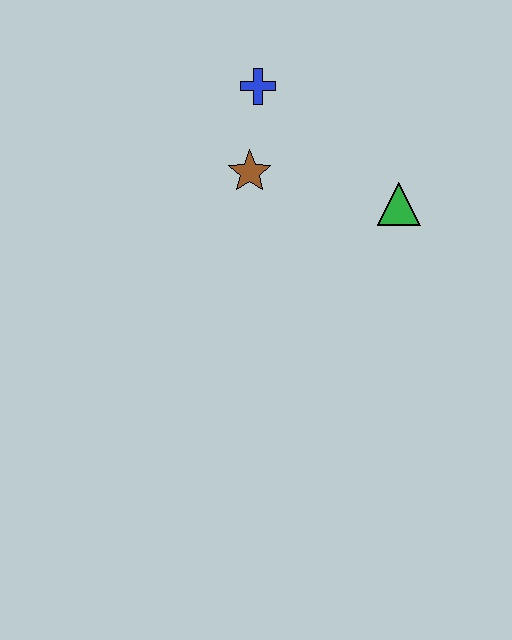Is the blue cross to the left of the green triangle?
Yes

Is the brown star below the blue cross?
Yes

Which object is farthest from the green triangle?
The blue cross is farthest from the green triangle.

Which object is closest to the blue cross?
The brown star is closest to the blue cross.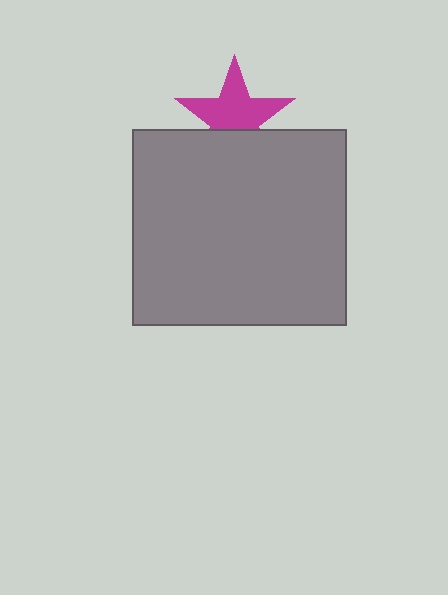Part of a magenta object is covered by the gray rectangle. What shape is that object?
It is a star.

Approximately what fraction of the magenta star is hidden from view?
Roughly 32% of the magenta star is hidden behind the gray rectangle.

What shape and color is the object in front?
The object in front is a gray rectangle.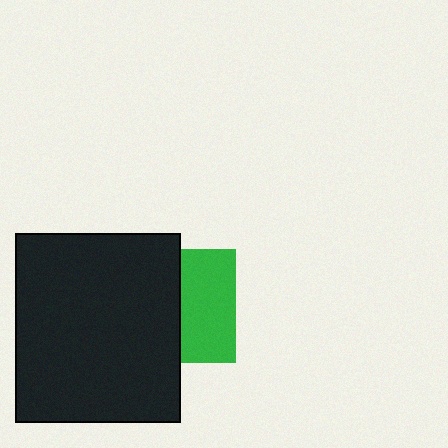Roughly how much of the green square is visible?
About half of it is visible (roughly 47%).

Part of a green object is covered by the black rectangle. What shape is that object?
It is a square.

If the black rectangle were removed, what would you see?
You would see the complete green square.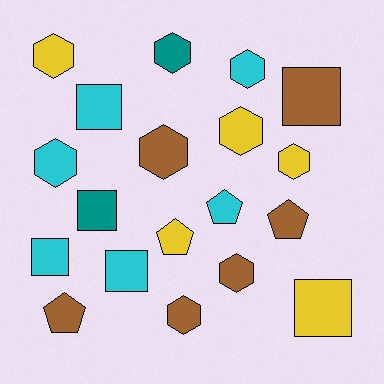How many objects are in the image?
There are 19 objects.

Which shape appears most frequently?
Hexagon, with 9 objects.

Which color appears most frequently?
Cyan, with 6 objects.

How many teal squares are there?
There is 1 teal square.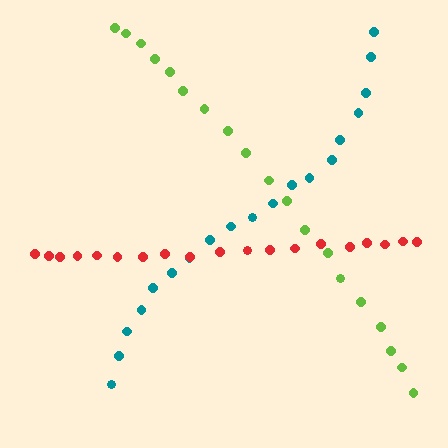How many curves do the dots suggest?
There are 3 distinct paths.